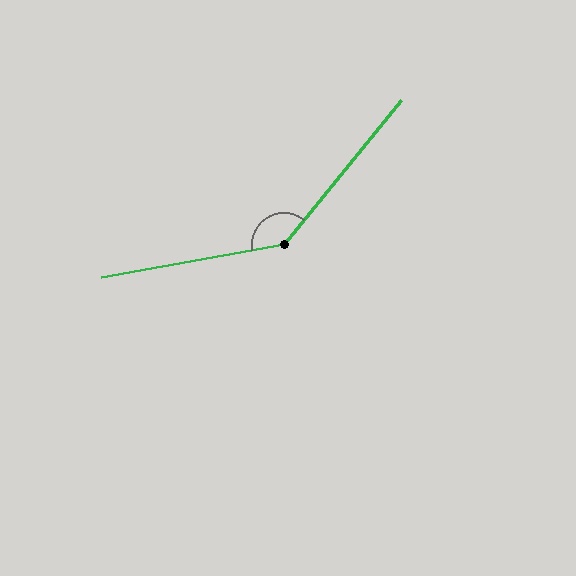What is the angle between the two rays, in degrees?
Approximately 139 degrees.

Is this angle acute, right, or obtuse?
It is obtuse.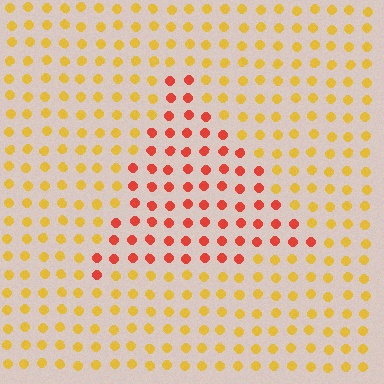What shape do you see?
I see a triangle.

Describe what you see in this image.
The image is filled with small yellow elements in a uniform arrangement. A triangle-shaped region is visible where the elements are tinted to a slightly different hue, forming a subtle color boundary.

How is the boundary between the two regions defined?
The boundary is defined purely by a slight shift in hue (about 43 degrees). Spacing, size, and orientation are identical on both sides.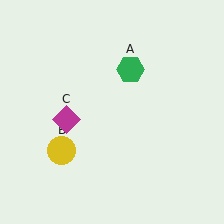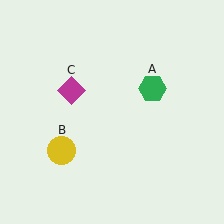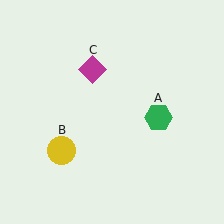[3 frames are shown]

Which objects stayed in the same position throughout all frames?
Yellow circle (object B) remained stationary.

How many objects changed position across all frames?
2 objects changed position: green hexagon (object A), magenta diamond (object C).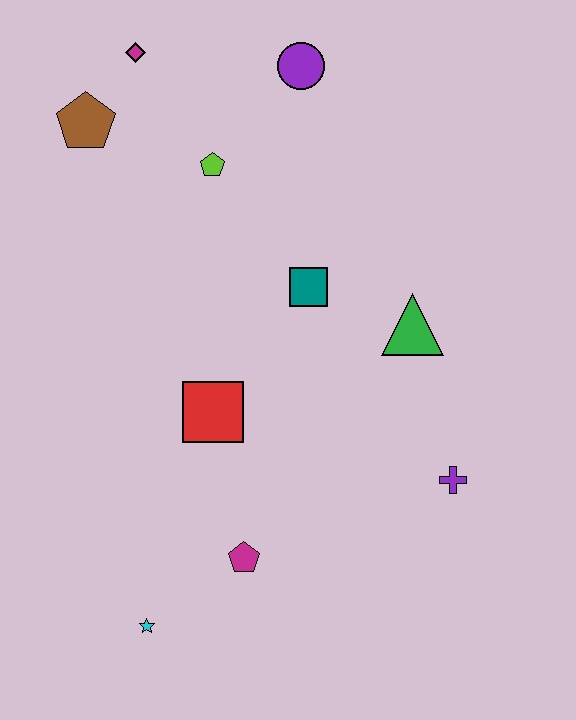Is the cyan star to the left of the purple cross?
Yes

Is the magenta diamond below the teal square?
No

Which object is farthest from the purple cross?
The magenta diamond is farthest from the purple cross.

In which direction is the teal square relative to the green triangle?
The teal square is to the left of the green triangle.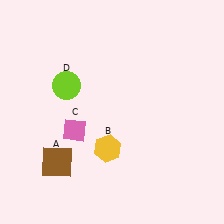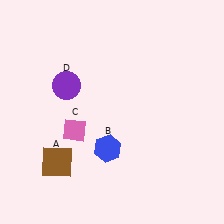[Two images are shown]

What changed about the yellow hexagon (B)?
In Image 1, B is yellow. In Image 2, it changed to blue.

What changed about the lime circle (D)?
In Image 1, D is lime. In Image 2, it changed to purple.